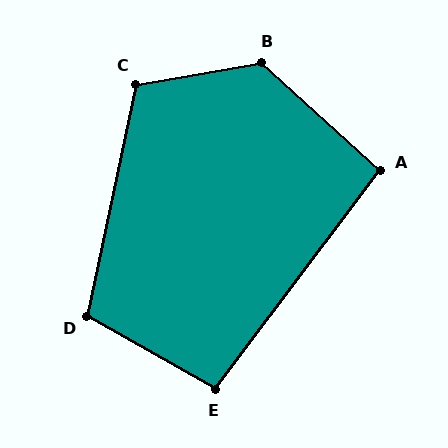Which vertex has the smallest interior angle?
A, at approximately 95 degrees.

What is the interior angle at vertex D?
Approximately 108 degrees (obtuse).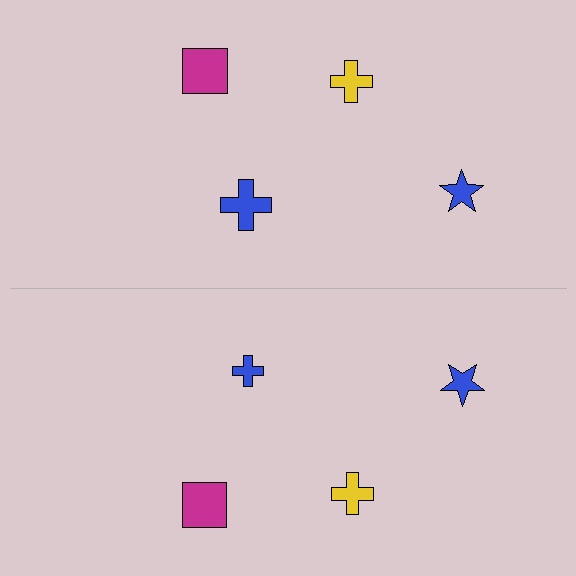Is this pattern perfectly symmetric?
No, the pattern is not perfectly symmetric. The blue cross on the bottom side has a different size than its mirror counterpart.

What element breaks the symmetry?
The blue cross on the bottom side has a different size than its mirror counterpart.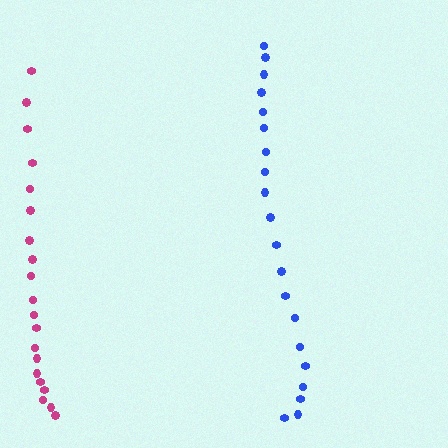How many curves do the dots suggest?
There are 2 distinct paths.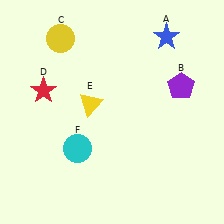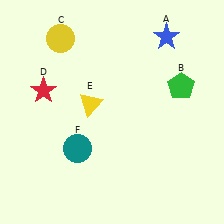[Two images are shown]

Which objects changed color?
B changed from purple to green. F changed from cyan to teal.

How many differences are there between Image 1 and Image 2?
There are 2 differences between the two images.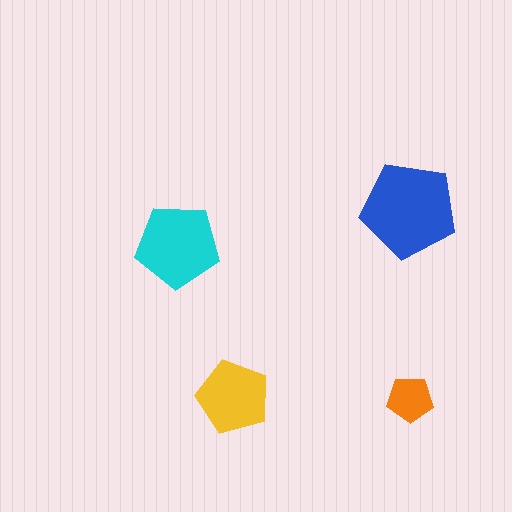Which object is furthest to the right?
The orange pentagon is rightmost.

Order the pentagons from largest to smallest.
the blue one, the cyan one, the yellow one, the orange one.